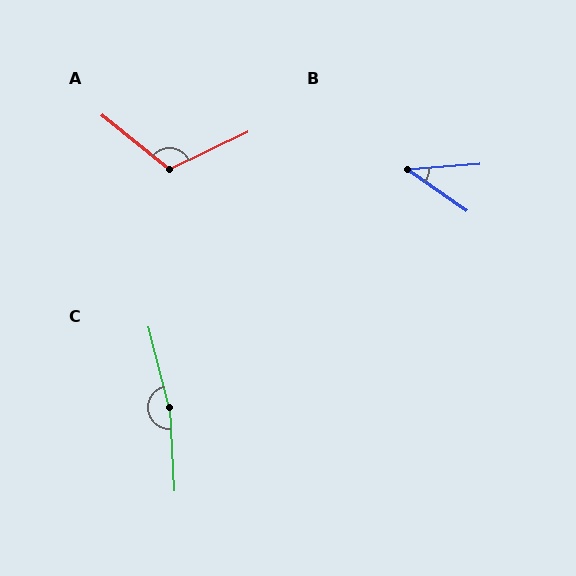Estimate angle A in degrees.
Approximately 116 degrees.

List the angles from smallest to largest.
B (40°), A (116°), C (169°).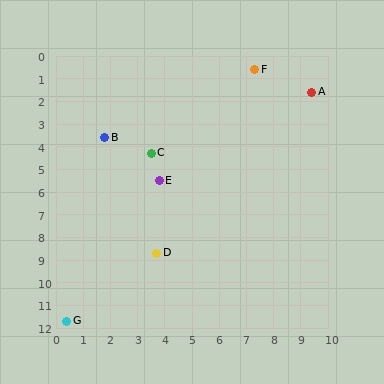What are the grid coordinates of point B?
Point B is at approximately (1.8, 3.6).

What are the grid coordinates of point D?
Point D is at approximately (3.7, 8.7).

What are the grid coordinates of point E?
Point E is at approximately (3.8, 5.5).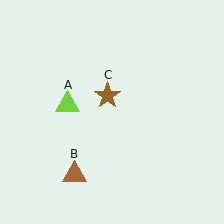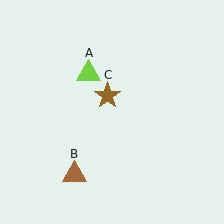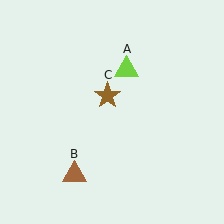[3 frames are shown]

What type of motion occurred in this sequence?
The lime triangle (object A) rotated clockwise around the center of the scene.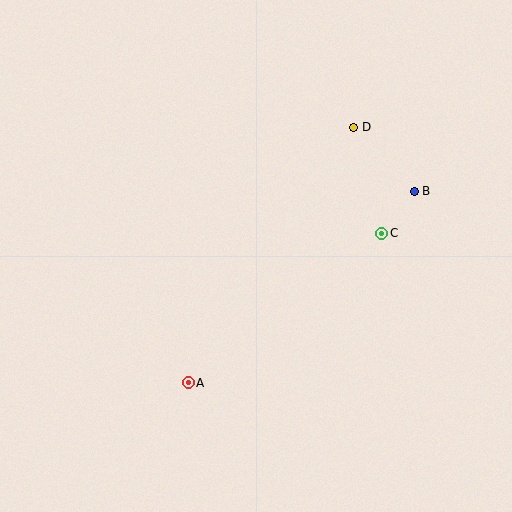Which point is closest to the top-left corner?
Point D is closest to the top-left corner.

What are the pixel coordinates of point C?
Point C is at (382, 233).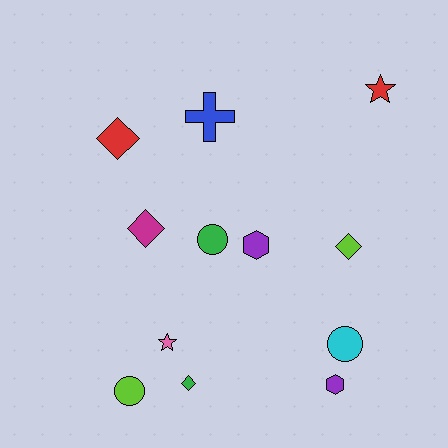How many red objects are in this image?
There are 2 red objects.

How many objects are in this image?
There are 12 objects.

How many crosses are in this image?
There is 1 cross.